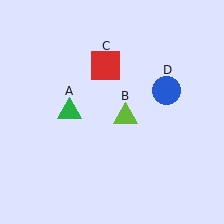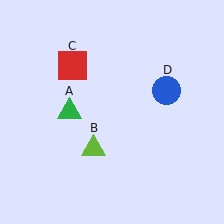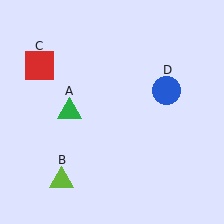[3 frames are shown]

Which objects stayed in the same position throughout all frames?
Green triangle (object A) and blue circle (object D) remained stationary.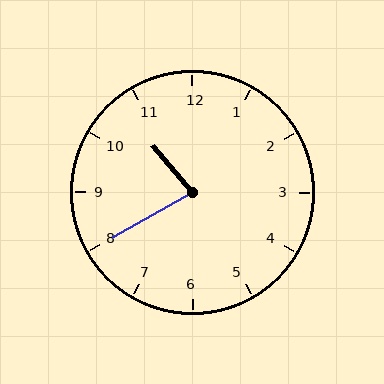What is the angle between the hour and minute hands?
Approximately 80 degrees.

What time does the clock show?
10:40.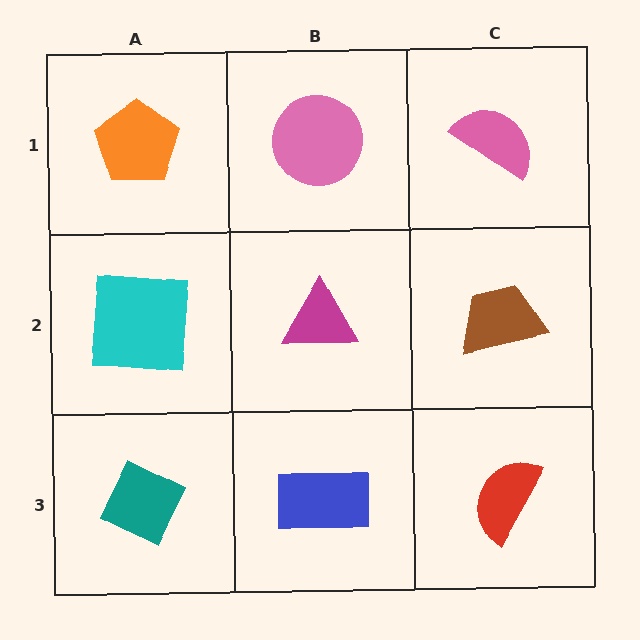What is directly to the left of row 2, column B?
A cyan square.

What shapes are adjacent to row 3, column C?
A brown trapezoid (row 2, column C), a blue rectangle (row 3, column B).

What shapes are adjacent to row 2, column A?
An orange pentagon (row 1, column A), a teal diamond (row 3, column A), a magenta triangle (row 2, column B).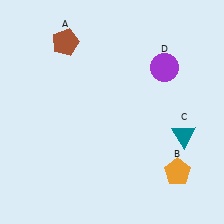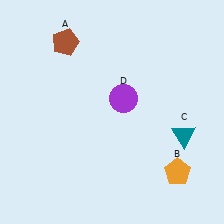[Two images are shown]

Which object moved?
The purple circle (D) moved left.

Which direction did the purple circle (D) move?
The purple circle (D) moved left.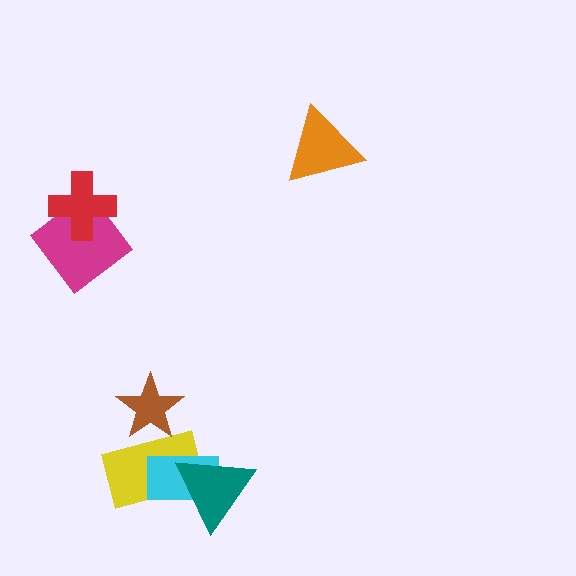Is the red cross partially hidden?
No, no other shape covers it.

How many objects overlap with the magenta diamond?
1 object overlaps with the magenta diamond.